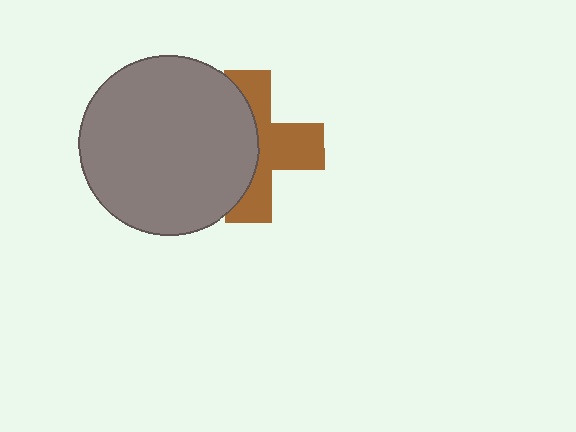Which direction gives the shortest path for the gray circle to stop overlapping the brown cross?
Moving left gives the shortest separation.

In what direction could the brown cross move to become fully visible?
The brown cross could move right. That would shift it out from behind the gray circle entirely.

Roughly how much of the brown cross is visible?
About half of it is visible (roughly 51%).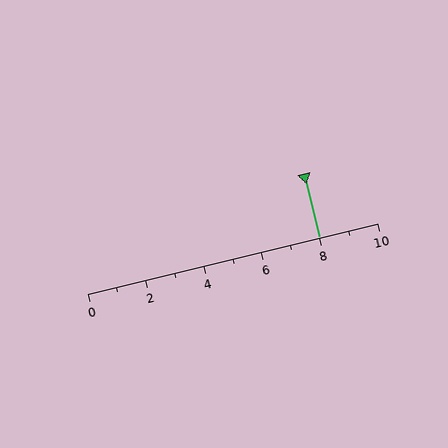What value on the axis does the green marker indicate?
The marker indicates approximately 8.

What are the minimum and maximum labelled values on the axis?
The axis runs from 0 to 10.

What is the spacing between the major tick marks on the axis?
The major ticks are spaced 2 apart.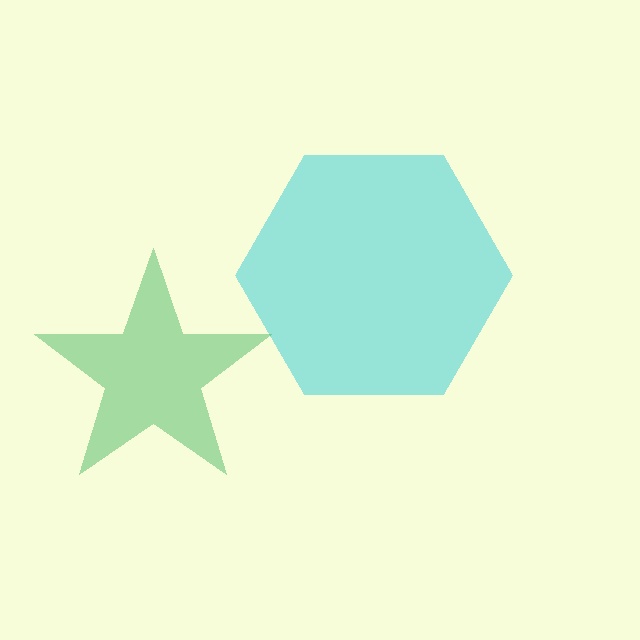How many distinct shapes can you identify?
There are 2 distinct shapes: a cyan hexagon, a green star.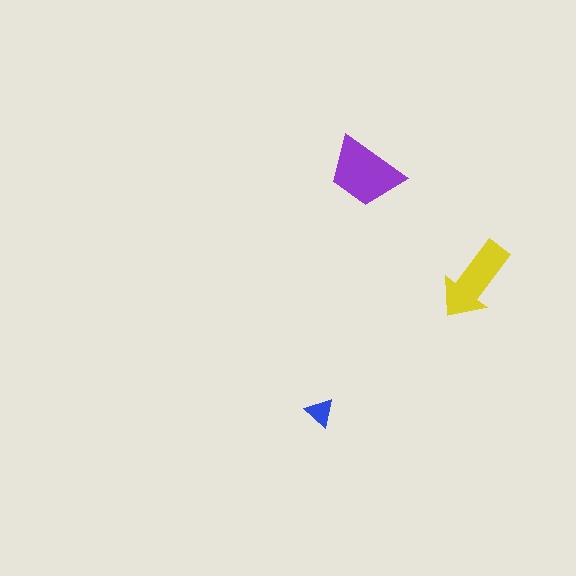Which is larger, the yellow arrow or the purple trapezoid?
The purple trapezoid.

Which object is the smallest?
The blue triangle.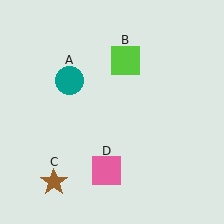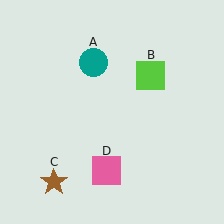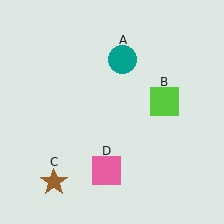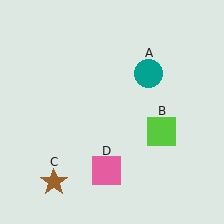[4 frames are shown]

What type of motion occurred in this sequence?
The teal circle (object A), lime square (object B) rotated clockwise around the center of the scene.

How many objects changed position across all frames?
2 objects changed position: teal circle (object A), lime square (object B).